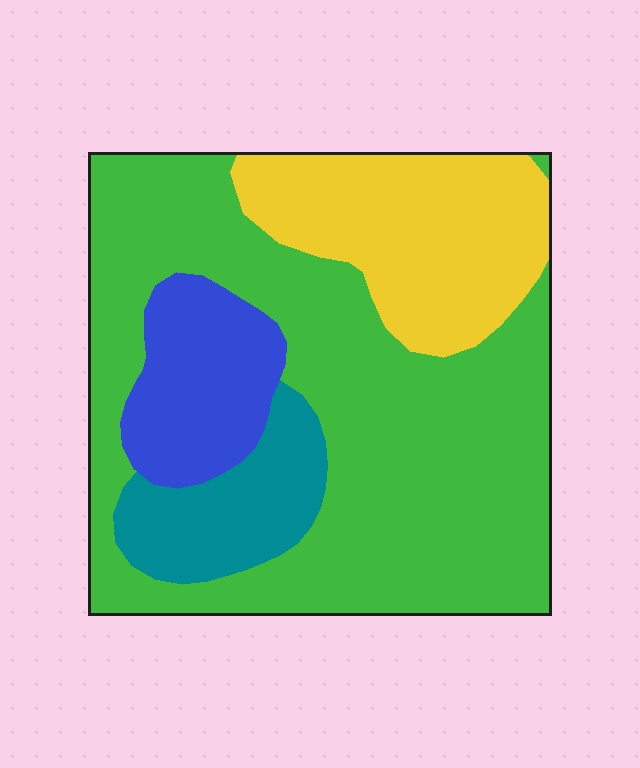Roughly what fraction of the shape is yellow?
Yellow covers roughly 20% of the shape.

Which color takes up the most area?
Green, at roughly 55%.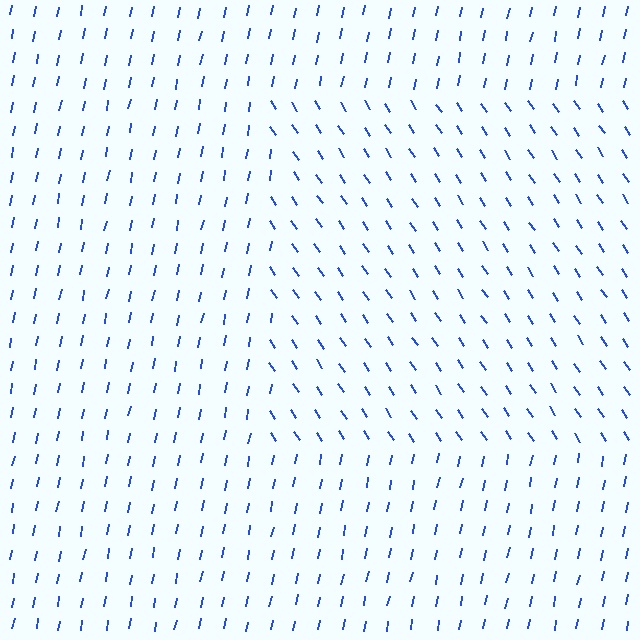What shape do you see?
I see a rectangle.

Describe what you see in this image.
The image is filled with small blue line segments. A rectangle region in the image has lines oriented differently from the surrounding lines, creating a visible texture boundary.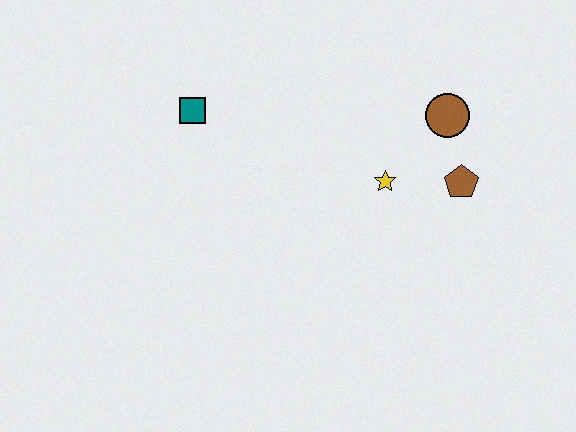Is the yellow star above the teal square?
No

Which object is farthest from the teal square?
The brown pentagon is farthest from the teal square.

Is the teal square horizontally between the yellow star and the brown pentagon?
No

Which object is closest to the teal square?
The yellow star is closest to the teal square.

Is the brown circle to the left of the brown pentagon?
Yes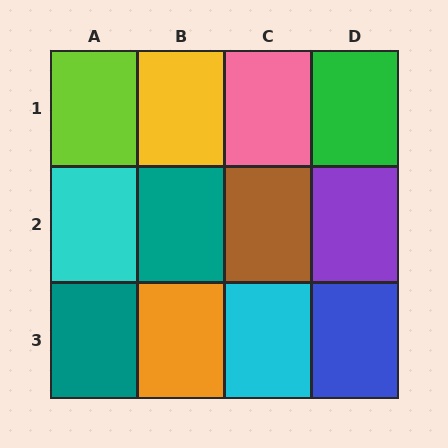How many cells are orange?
1 cell is orange.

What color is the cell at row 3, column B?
Orange.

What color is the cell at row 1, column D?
Green.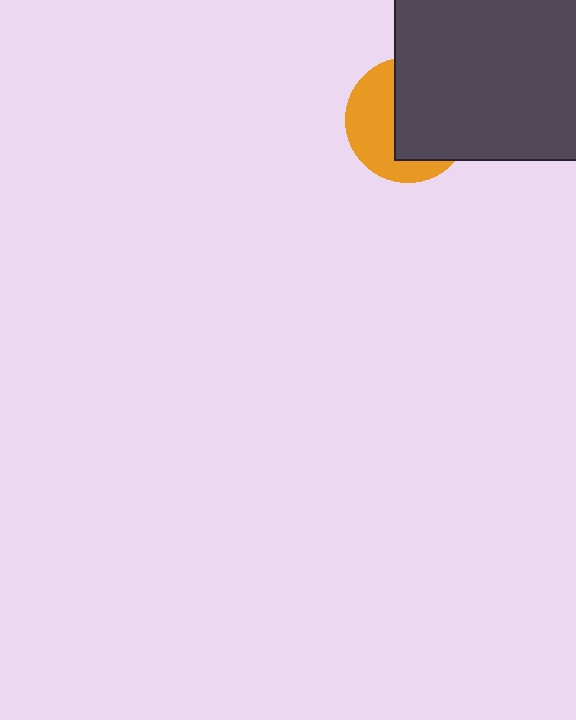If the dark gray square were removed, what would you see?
You would see the complete orange circle.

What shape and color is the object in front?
The object in front is a dark gray square.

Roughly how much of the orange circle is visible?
A small part of it is visible (roughly 44%).